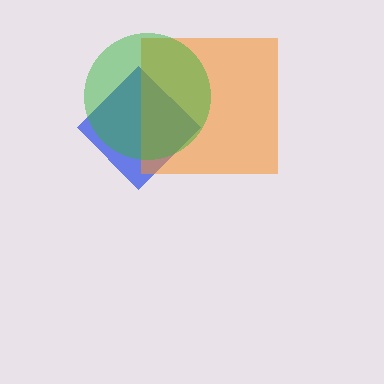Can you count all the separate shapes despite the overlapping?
Yes, there are 3 separate shapes.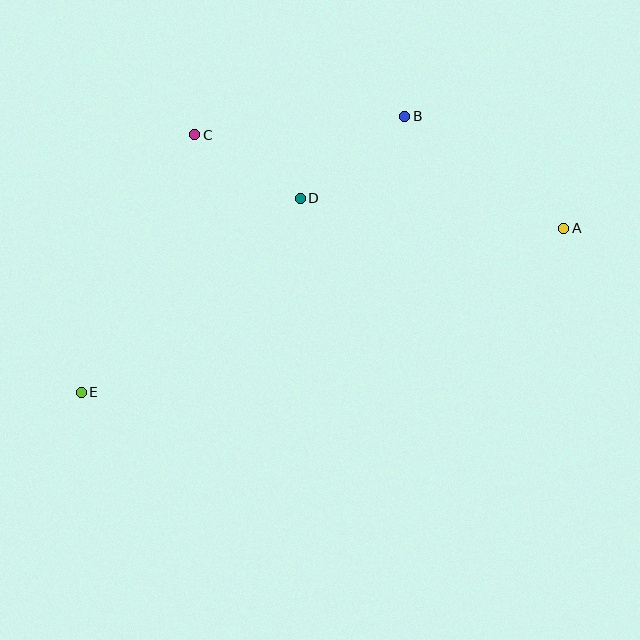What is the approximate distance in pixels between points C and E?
The distance between C and E is approximately 281 pixels.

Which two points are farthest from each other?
Points A and E are farthest from each other.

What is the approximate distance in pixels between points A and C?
The distance between A and C is approximately 380 pixels.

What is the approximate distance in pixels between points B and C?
The distance between B and C is approximately 210 pixels.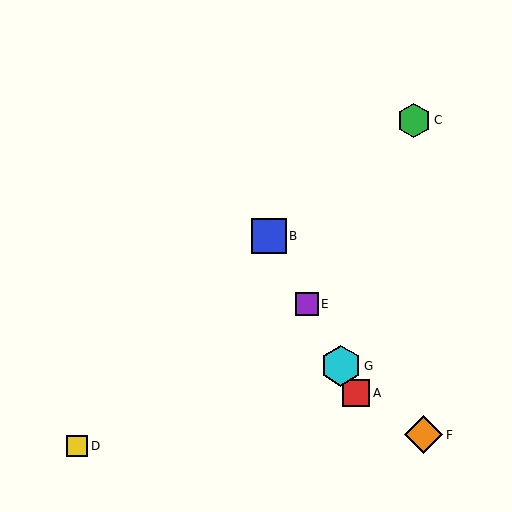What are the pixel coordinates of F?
Object F is at (424, 435).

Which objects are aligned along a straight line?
Objects A, B, E, G are aligned along a straight line.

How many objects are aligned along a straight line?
4 objects (A, B, E, G) are aligned along a straight line.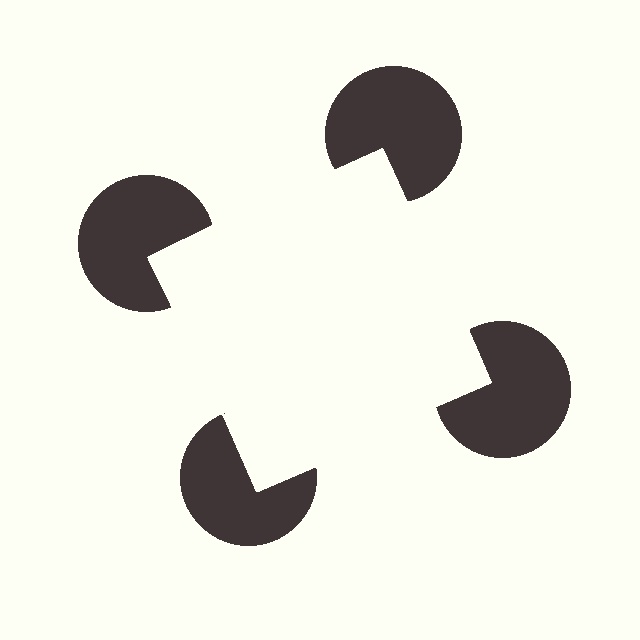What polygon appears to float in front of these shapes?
An illusory square — its edges are inferred from the aligned wedge cuts in the pac-man discs, not physically drawn.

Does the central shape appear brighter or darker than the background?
It typically appears slightly brighter than the background, even though no actual brightness change is drawn.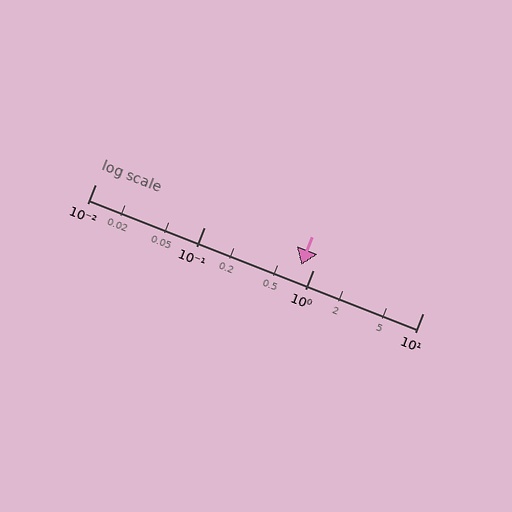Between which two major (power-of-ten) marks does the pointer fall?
The pointer is between 0.1 and 1.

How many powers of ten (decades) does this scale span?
The scale spans 3 decades, from 0.01 to 10.